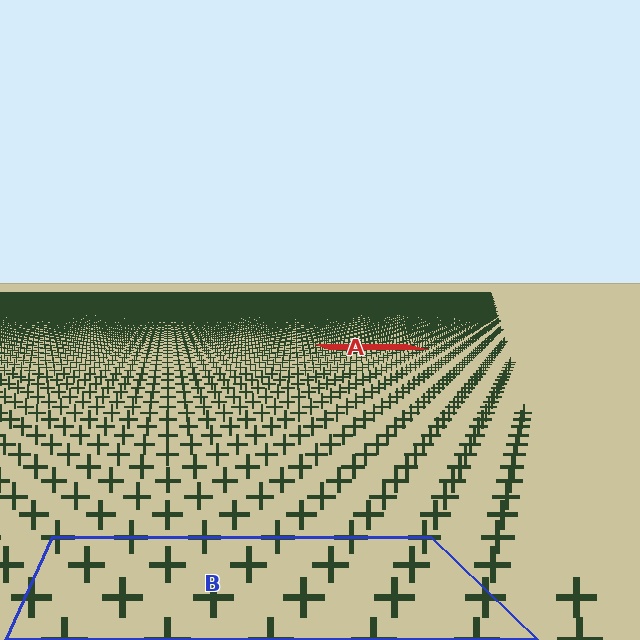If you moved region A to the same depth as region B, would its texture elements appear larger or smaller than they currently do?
They would appear larger. At a closer depth, the same texture elements are projected at a bigger on-screen size.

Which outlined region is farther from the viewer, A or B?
Region A is farther from the viewer — the texture elements inside it appear smaller and more densely packed.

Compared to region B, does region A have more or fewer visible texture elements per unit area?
Region A has more texture elements per unit area — they are packed more densely because it is farther away.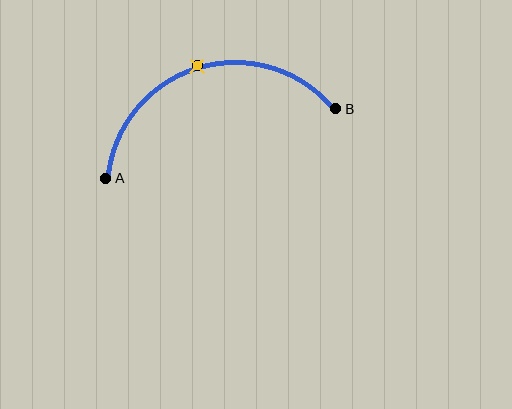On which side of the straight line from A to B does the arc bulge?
The arc bulges above the straight line connecting A and B.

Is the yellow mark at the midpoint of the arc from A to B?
Yes. The yellow mark lies on the arc at equal arc-length from both A and B — it is the arc midpoint.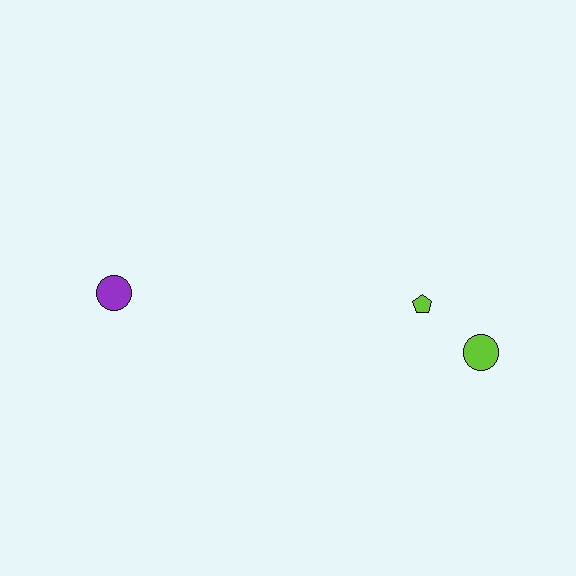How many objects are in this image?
There are 3 objects.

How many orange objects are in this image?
There are no orange objects.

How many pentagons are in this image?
There is 1 pentagon.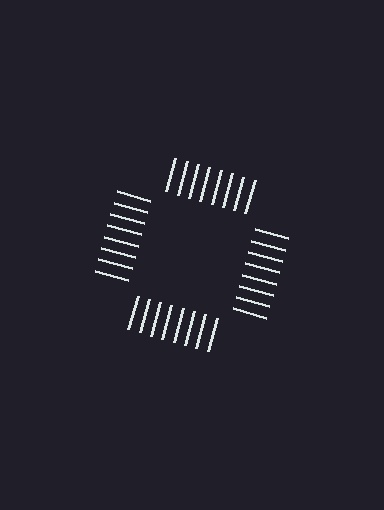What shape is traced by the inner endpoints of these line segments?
An illusory square — the line segments terminate on its edges but no continuous stroke is drawn.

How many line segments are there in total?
32 — 8 along each of the 4 edges.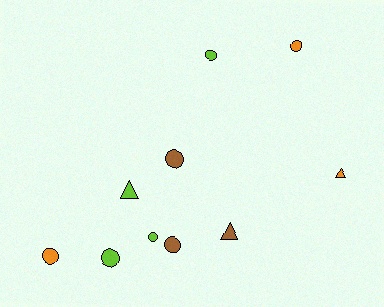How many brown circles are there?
There are 2 brown circles.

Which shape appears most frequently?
Circle, with 7 objects.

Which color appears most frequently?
Lime, with 4 objects.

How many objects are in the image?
There are 10 objects.